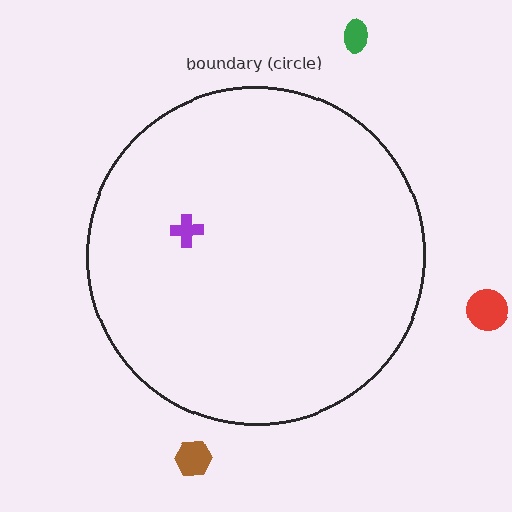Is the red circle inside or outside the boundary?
Outside.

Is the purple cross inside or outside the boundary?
Inside.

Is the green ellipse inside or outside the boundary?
Outside.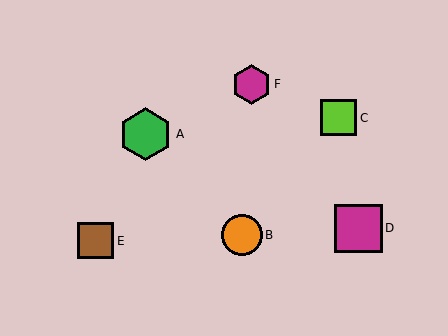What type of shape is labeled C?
Shape C is a lime square.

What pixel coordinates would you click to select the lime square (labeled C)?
Click at (338, 118) to select the lime square C.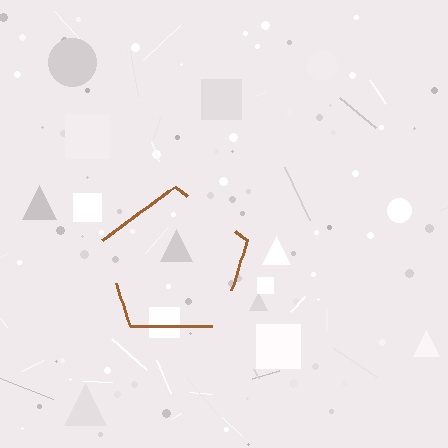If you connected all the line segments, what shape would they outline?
They would outline a pentagon.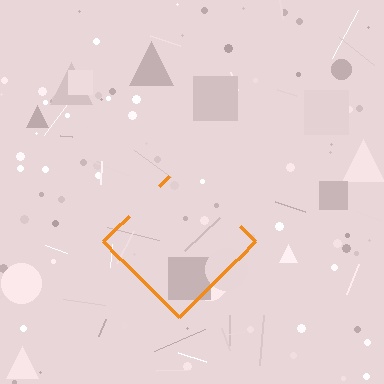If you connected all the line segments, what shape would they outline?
They would outline a diamond.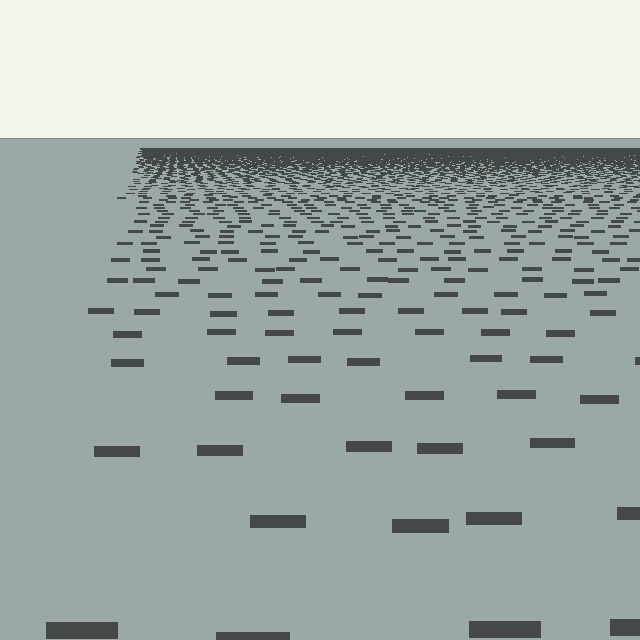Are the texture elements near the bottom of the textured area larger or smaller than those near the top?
Larger. Near the bottom, elements are closer to the viewer and appear at a bigger on-screen size.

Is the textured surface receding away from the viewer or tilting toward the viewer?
The surface is receding away from the viewer. Texture elements get smaller and denser toward the top.